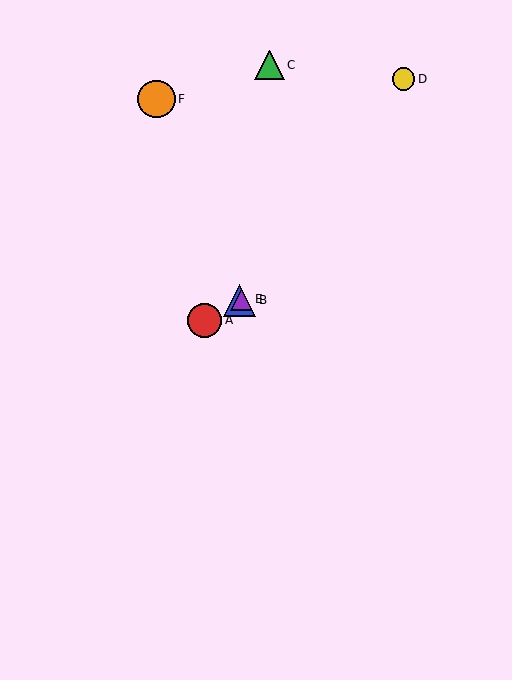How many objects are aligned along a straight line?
3 objects (A, B, E) are aligned along a straight line.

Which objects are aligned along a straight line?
Objects A, B, E are aligned along a straight line.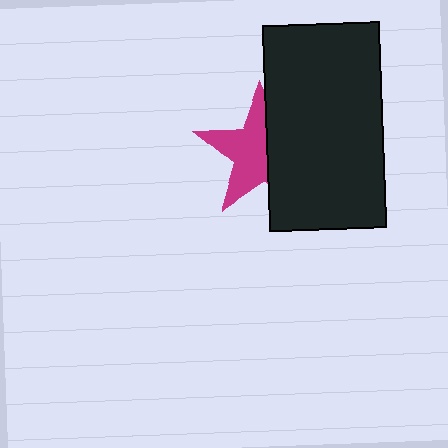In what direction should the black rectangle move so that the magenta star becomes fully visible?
The black rectangle should move right. That is the shortest direction to clear the overlap and leave the magenta star fully visible.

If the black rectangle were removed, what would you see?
You would see the complete magenta star.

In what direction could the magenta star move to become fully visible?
The magenta star could move left. That would shift it out from behind the black rectangle entirely.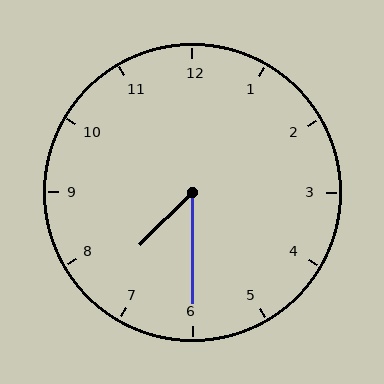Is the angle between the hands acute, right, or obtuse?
It is acute.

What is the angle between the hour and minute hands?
Approximately 45 degrees.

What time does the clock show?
7:30.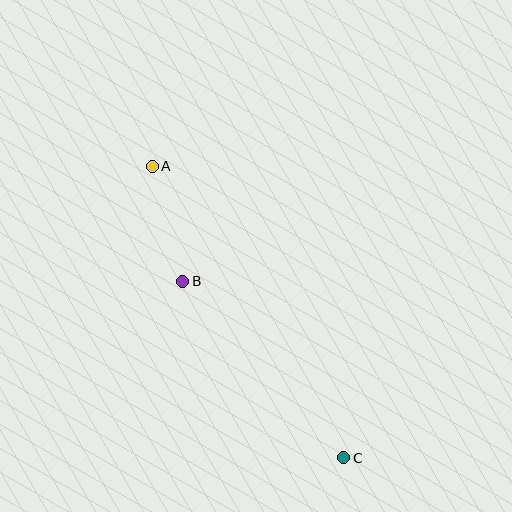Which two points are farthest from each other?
Points A and C are farthest from each other.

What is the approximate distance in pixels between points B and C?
The distance between B and C is approximately 239 pixels.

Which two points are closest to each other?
Points A and B are closest to each other.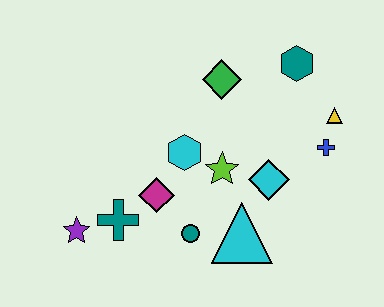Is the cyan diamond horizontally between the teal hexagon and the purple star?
Yes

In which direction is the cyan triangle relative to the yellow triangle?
The cyan triangle is below the yellow triangle.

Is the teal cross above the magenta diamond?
No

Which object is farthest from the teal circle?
The teal hexagon is farthest from the teal circle.